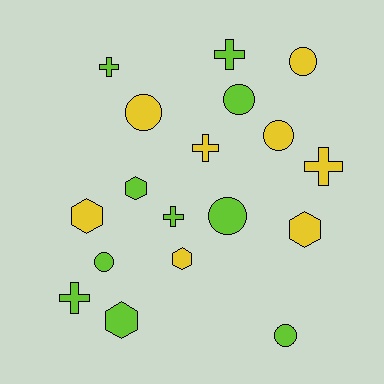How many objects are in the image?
There are 18 objects.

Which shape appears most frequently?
Circle, with 7 objects.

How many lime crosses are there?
There are 4 lime crosses.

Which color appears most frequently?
Lime, with 10 objects.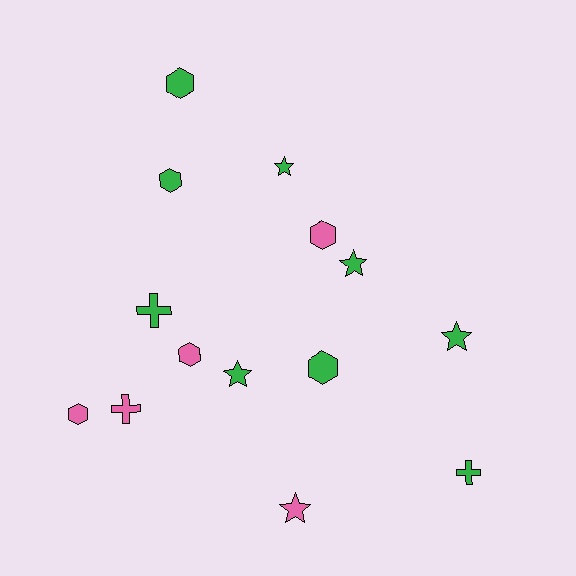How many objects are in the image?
There are 14 objects.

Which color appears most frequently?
Green, with 9 objects.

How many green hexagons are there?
There are 3 green hexagons.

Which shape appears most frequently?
Hexagon, with 6 objects.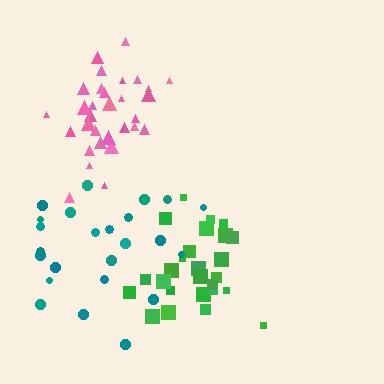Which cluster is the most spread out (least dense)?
Teal.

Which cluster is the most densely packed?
Pink.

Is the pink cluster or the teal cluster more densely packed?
Pink.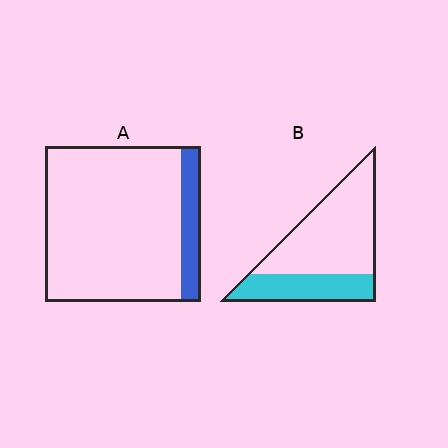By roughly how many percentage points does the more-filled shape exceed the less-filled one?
By roughly 20 percentage points (B over A).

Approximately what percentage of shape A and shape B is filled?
A is approximately 15% and B is approximately 35%.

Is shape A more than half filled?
No.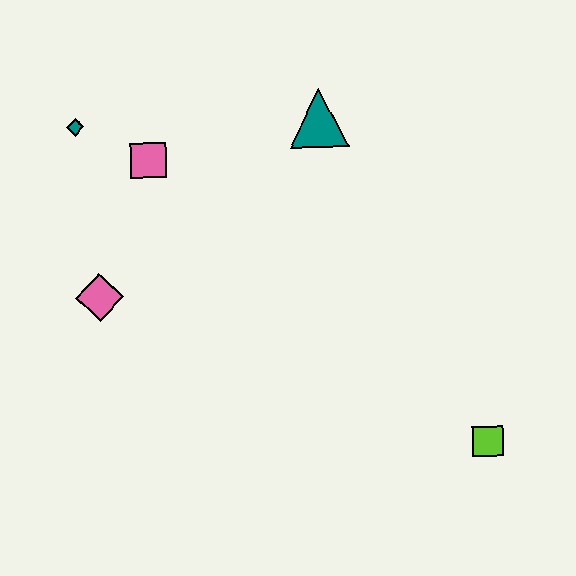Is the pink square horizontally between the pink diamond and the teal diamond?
No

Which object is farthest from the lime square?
The teal diamond is farthest from the lime square.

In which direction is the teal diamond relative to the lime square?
The teal diamond is to the left of the lime square.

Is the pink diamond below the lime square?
No